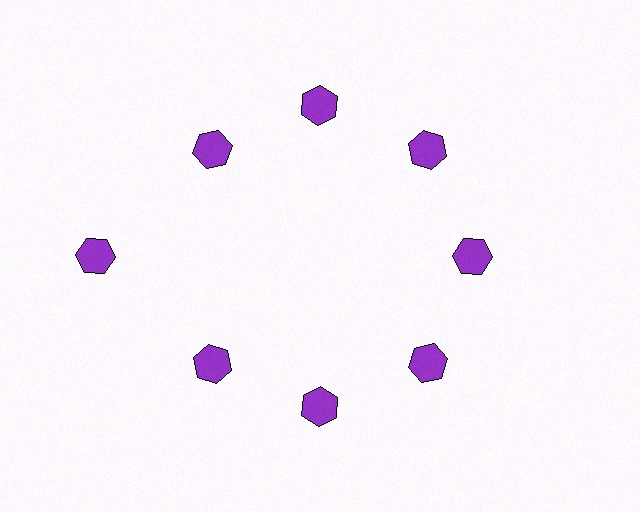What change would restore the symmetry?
The symmetry would be restored by moving it inward, back onto the ring so that all 8 hexagons sit at equal angles and equal distance from the center.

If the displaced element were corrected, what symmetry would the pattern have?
It would have 8-fold rotational symmetry — the pattern would map onto itself every 45 degrees.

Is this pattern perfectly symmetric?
No. The 8 purple hexagons are arranged in a ring, but one element near the 9 o'clock position is pushed outward from the center, breaking the 8-fold rotational symmetry.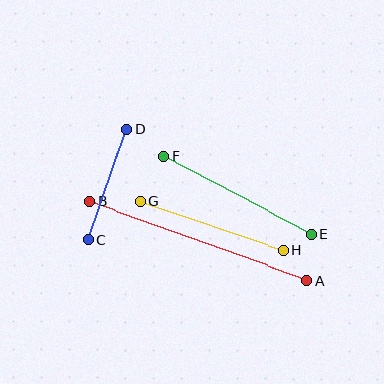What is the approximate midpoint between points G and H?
The midpoint is at approximately (211, 226) pixels.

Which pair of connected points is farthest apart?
Points A and B are farthest apart.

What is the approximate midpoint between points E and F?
The midpoint is at approximately (238, 195) pixels.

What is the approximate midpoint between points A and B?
The midpoint is at approximately (199, 241) pixels.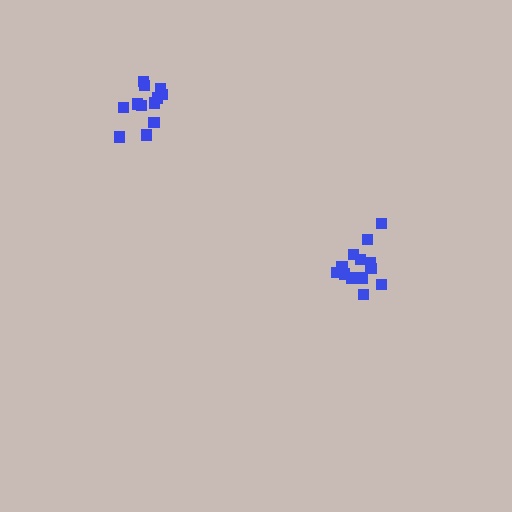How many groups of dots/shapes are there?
There are 2 groups.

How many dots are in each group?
Group 1: 13 dots, Group 2: 12 dots (25 total).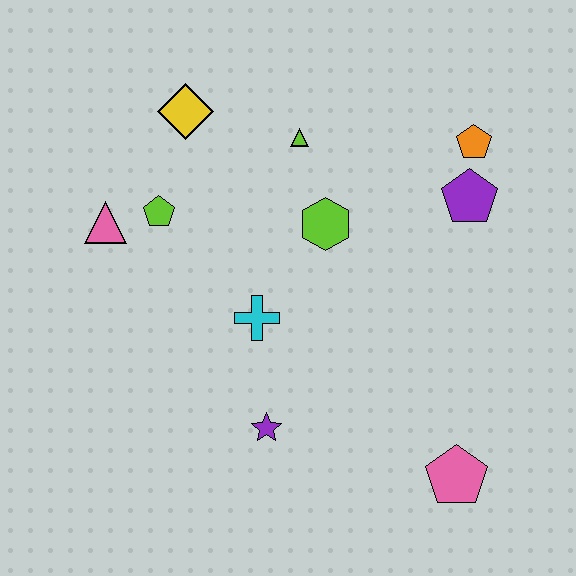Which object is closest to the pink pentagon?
The purple star is closest to the pink pentagon.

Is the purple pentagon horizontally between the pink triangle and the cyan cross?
No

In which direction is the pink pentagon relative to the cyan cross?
The pink pentagon is to the right of the cyan cross.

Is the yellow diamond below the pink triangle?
No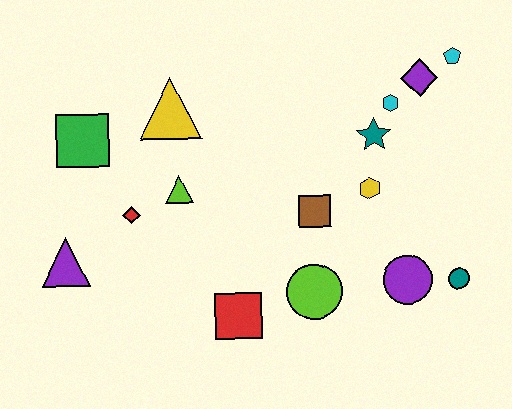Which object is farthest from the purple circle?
The green square is farthest from the purple circle.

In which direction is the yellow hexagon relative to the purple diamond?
The yellow hexagon is below the purple diamond.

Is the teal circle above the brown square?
No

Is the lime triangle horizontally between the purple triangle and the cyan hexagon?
Yes